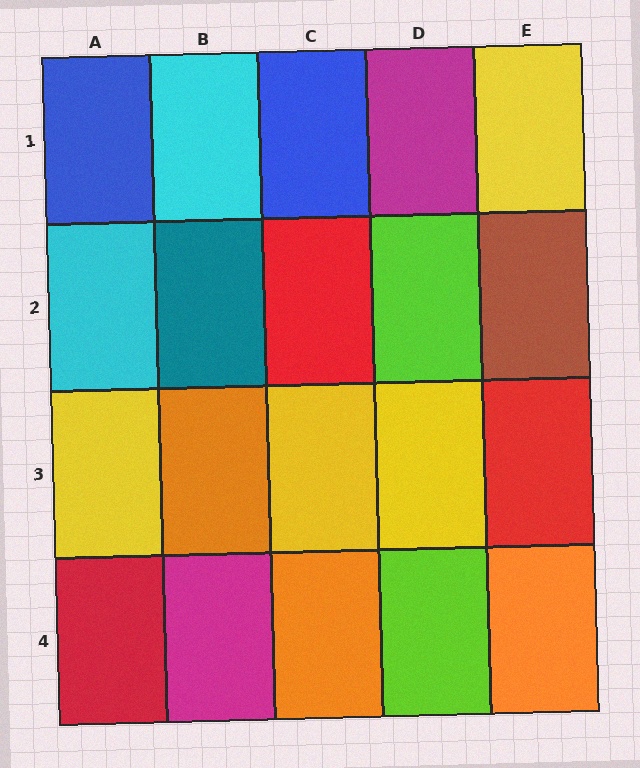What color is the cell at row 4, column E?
Orange.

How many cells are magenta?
2 cells are magenta.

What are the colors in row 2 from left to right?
Cyan, teal, red, lime, brown.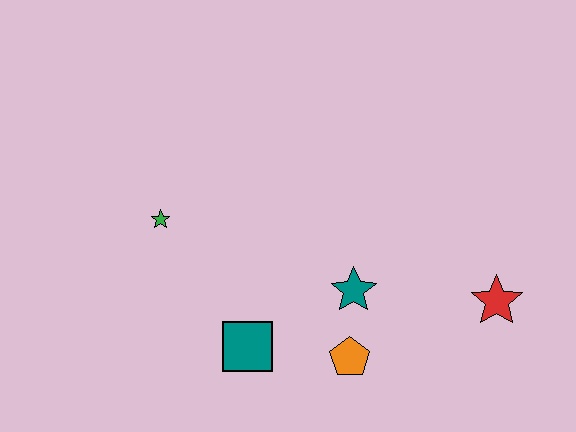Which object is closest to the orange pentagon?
The teal star is closest to the orange pentagon.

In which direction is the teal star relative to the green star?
The teal star is to the right of the green star.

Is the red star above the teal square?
Yes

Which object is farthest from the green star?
The red star is farthest from the green star.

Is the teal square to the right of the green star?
Yes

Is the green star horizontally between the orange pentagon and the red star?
No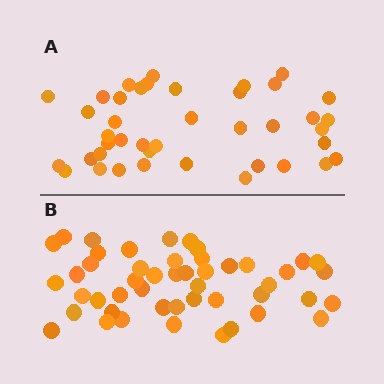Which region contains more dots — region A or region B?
Region B (the bottom region) has more dots.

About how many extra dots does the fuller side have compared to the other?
Region B has roughly 8 or so more dots than region A.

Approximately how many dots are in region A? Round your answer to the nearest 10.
About 40 dots. (The exact count is 41, which rounds to 40.)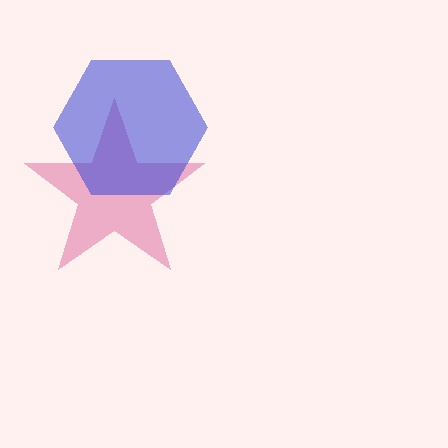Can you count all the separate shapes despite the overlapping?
Yes, there are 2 separate shapes.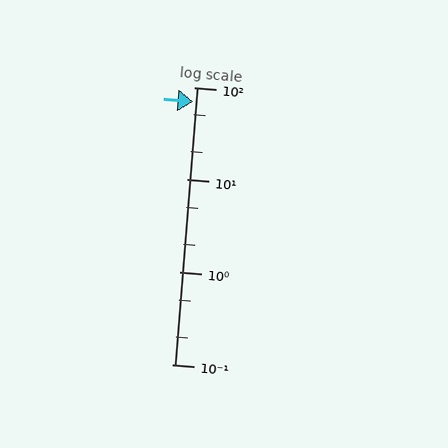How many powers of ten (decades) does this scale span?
The scale spans 3 decades, from 0.1 to 100.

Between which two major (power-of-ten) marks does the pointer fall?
The pointer is between 10 and 100.